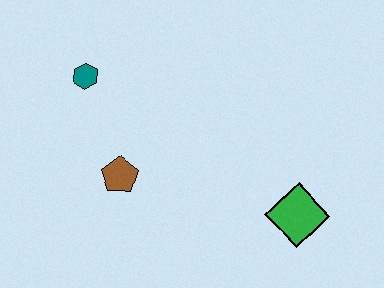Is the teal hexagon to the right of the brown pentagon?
No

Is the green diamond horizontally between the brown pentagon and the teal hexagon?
No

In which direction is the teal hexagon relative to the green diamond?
The teal hexagon is to the left of the green diamond.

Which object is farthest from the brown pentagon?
The green diamond is farthest from the brown pentagon.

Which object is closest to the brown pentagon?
The teal hexagon is closest to the brown pentagon.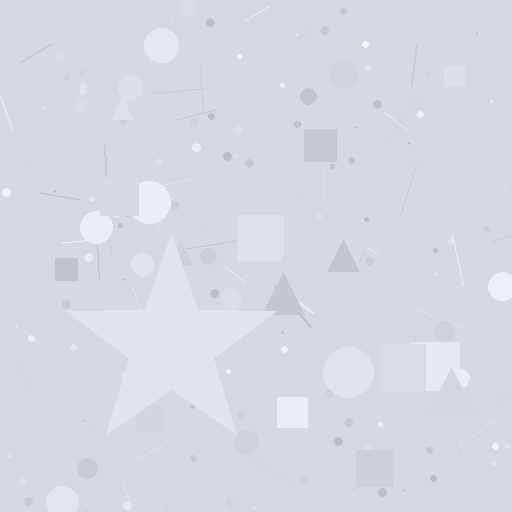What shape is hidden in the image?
A star is hidden in the image.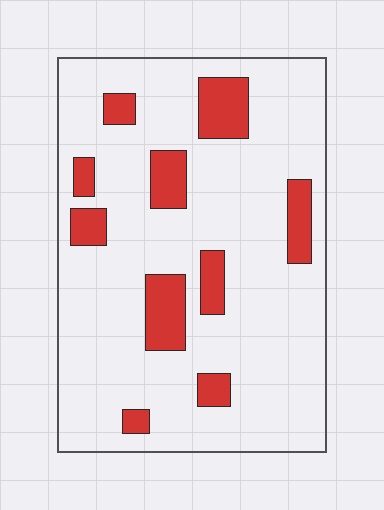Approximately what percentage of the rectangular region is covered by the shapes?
Approximately 15%.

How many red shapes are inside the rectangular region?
10.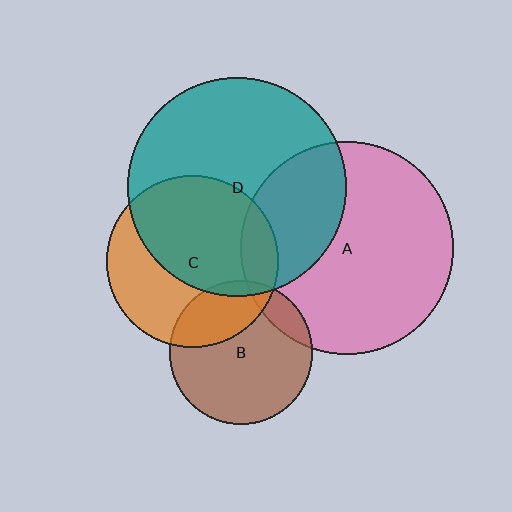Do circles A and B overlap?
Yes.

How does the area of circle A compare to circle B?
Approximately 2.2 times.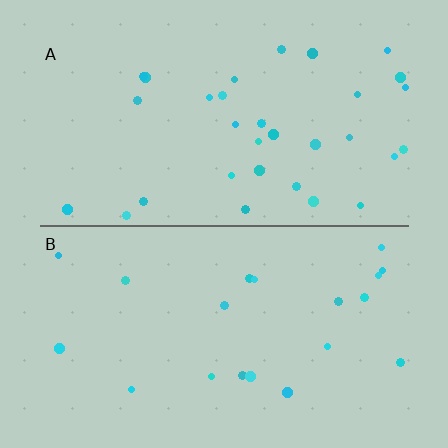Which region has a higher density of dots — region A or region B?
A (the top).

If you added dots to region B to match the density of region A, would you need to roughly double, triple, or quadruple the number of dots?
Approximately double.